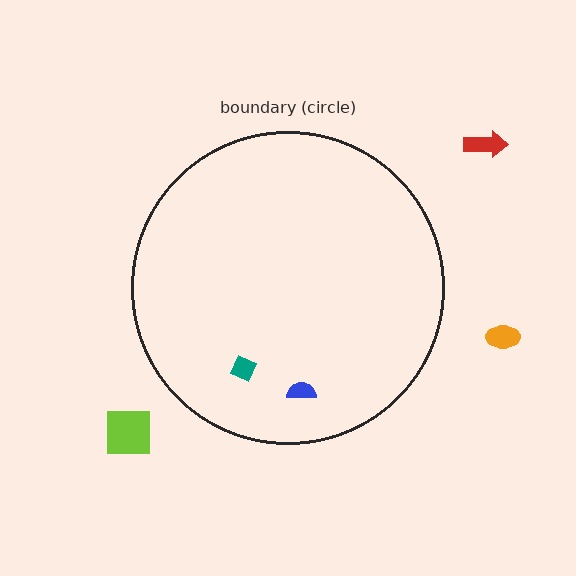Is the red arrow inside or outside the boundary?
Outside.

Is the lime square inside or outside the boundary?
Outside.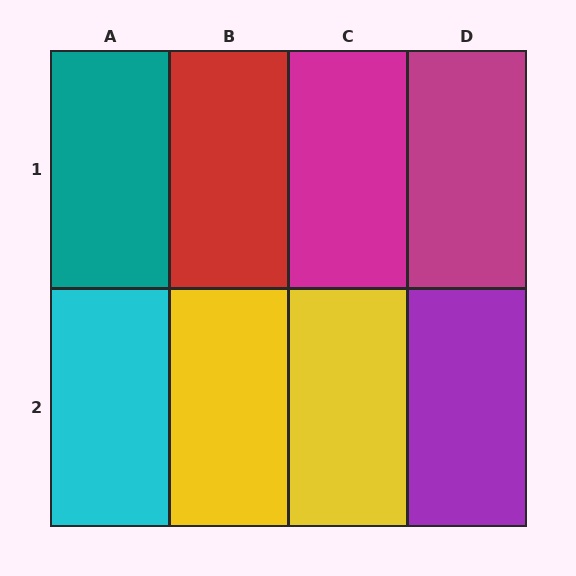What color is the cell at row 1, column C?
Magenta.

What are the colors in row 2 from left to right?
Cyan, yellow, yellow, purple.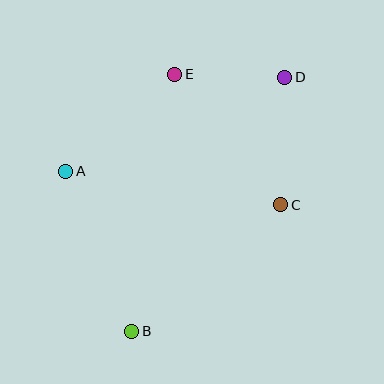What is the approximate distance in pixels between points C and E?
The distance between C and E is approximately 168 pixels.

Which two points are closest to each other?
Points D and E are closest to each other.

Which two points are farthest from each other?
Points B and D are farthest from each other.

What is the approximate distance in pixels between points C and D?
The distance between C and D is approximately 128 pixels.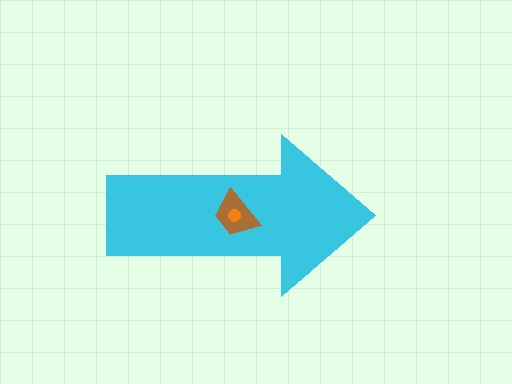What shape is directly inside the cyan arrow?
The brown trapezoid.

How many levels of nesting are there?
3.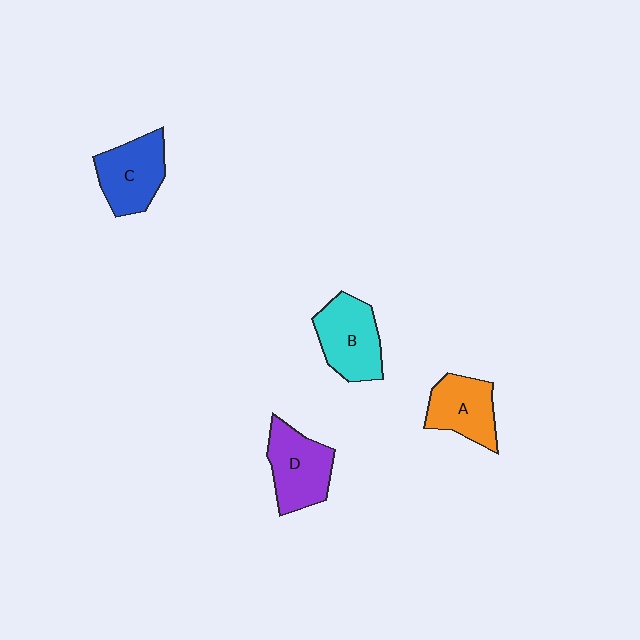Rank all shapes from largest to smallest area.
From largest to smallest: B (cyan), D (purple), C (blue), A (orange).